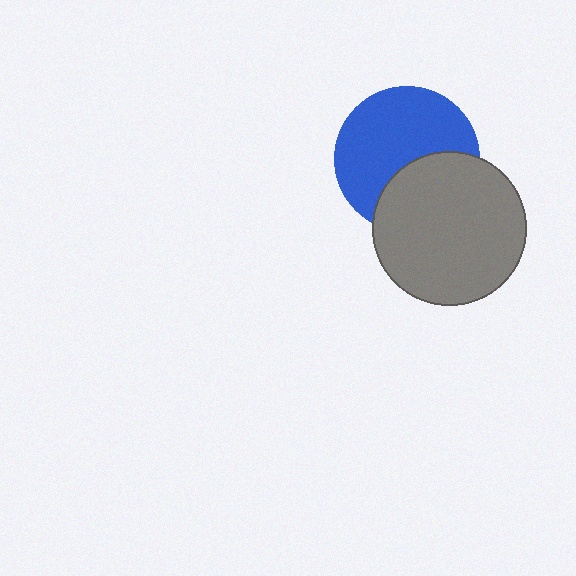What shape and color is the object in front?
The object in front is a gray circle.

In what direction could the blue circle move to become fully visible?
The blue circle could move up. That would shift it out from behind the gray circle entirely.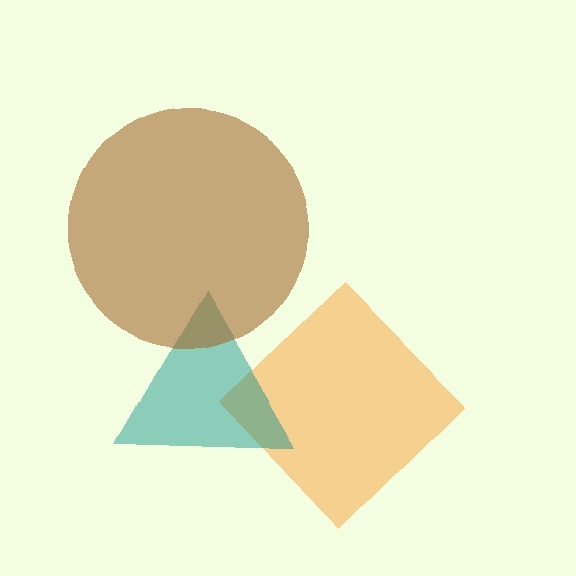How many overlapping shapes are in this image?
There are 3 overlapping shapes in the image.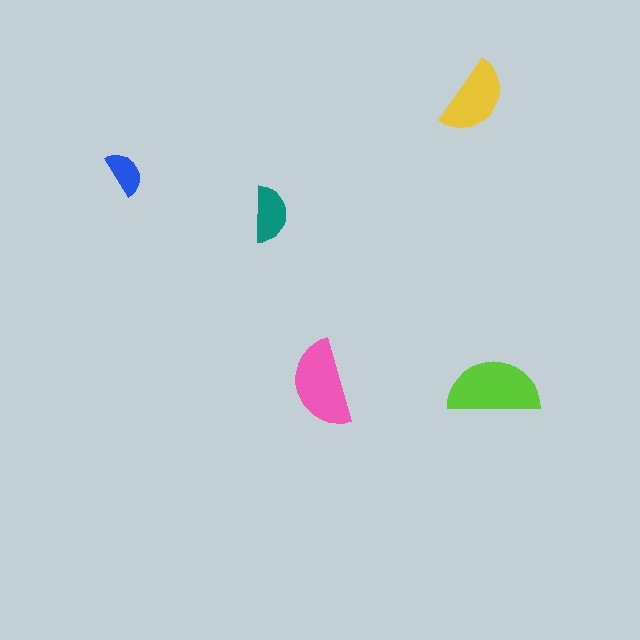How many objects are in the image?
There are 5 objects in the image.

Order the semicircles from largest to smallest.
the lime one, the pink one, the yellow one, the teal one, the blue one.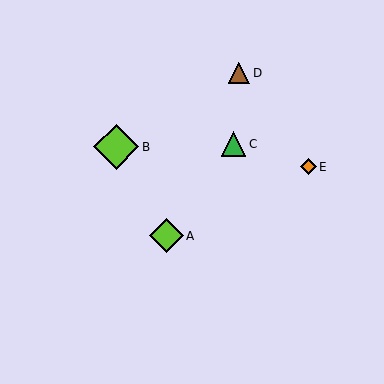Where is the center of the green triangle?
The center of the green triangle is at (233, 144).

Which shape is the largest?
The lime diamond (labeled B) is the largest.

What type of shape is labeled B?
Shape B is a lime diamond.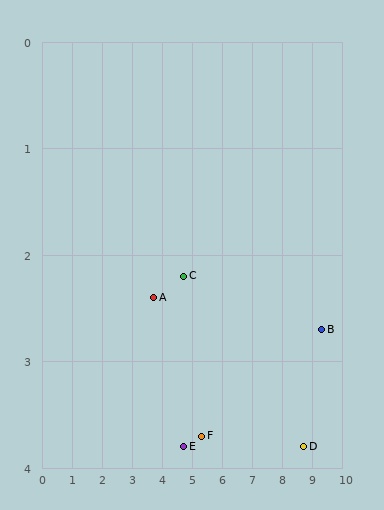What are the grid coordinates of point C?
Point C is at approximately (4.7, 2.2).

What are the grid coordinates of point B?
Point B is at approximately (9.3, 2.7).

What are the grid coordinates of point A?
Point A is at approximately (3.7, 2.4).